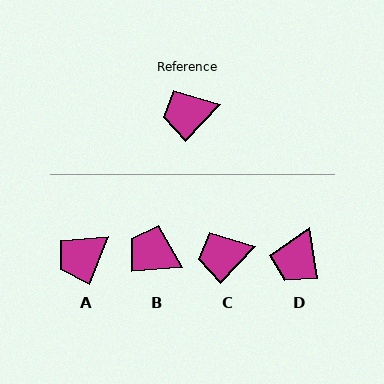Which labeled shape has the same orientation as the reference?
C.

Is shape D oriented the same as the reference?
No, it is off by about 52 degrees.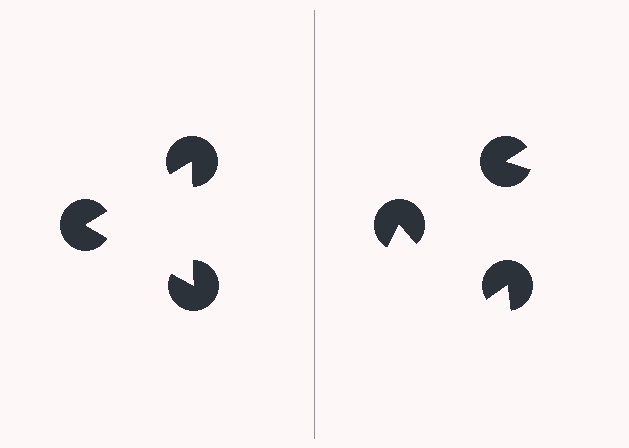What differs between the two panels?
The pac-man discs are positioned identically on both sides; only the wedge orientations differ. On the left they align to a triangle; on the right they are misaligned.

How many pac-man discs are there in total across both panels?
6 — 3 on each side.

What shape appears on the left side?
An illusory triangle.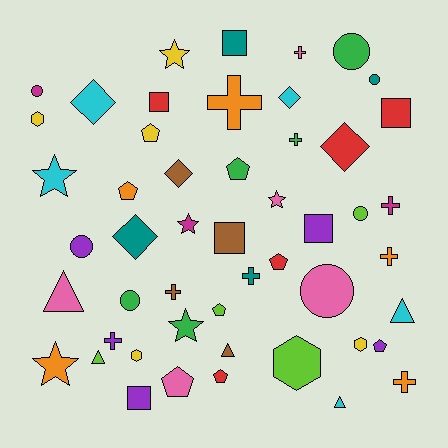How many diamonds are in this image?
There are 5 diamonds.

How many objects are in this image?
There are 50 objects.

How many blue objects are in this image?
There are no blue objects.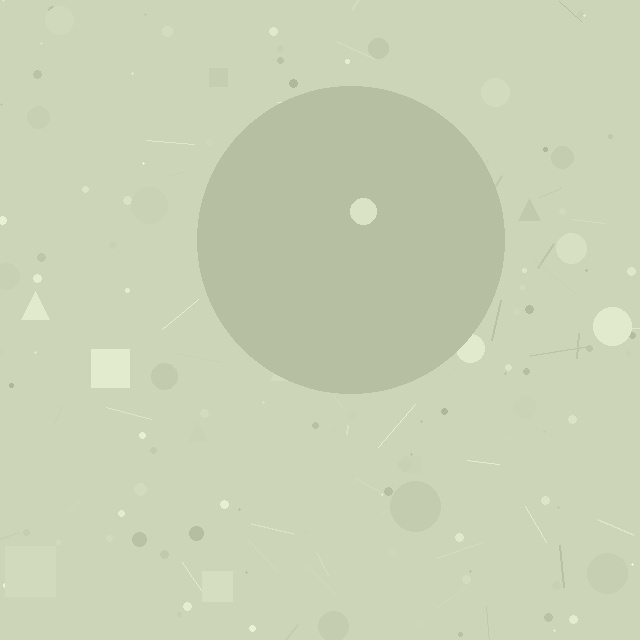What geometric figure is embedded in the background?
A circle is embedded in the background.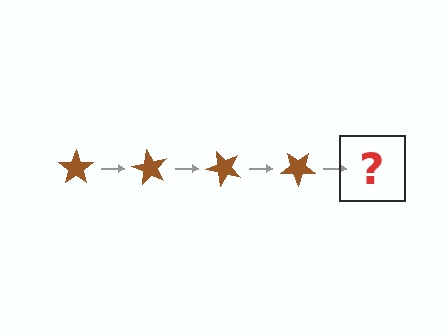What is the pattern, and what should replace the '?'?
The pattern is that the star rotates 60 degrees each step. The '?' should be a brown star rotated 240 degrees.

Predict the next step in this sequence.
The next step is a brown star rotated 240 degrees.